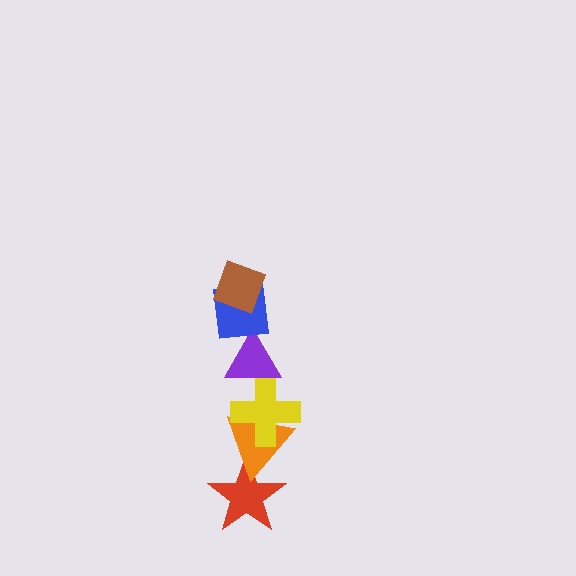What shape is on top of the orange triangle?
The yellow cross is on top of the orange triangle.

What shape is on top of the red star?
The orange triangle is on top of the red star.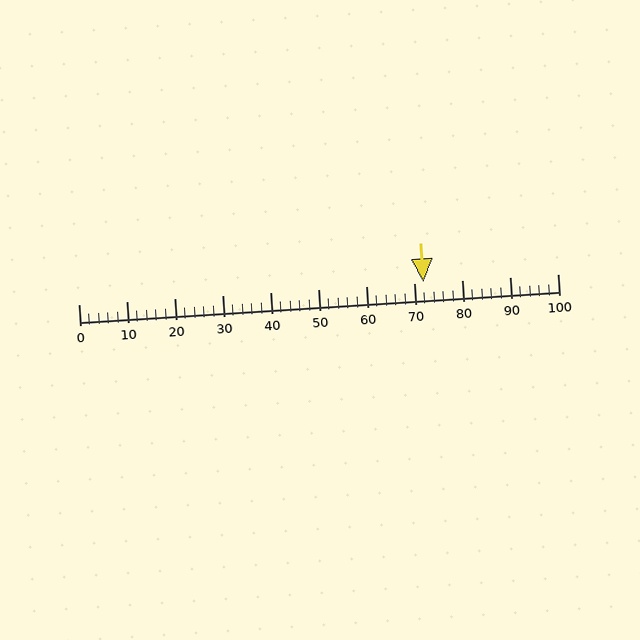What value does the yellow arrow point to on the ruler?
The yellow arrow points to approximately 72.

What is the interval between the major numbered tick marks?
The major tick marks are spaced 10 units apart.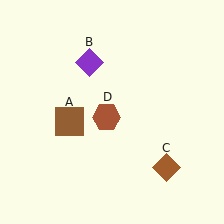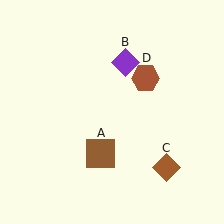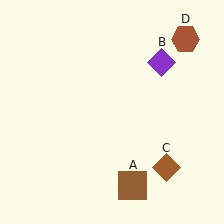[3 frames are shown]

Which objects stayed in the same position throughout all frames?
Brown diamond (object C) remained stationary.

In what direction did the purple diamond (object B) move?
The purple diamond (object B) moved right.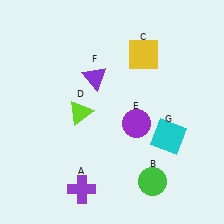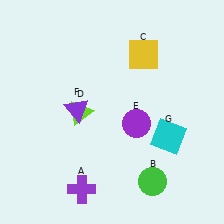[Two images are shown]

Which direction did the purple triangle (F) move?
The purple triangle (F) moved down.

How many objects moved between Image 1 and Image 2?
1 object moved between the two images.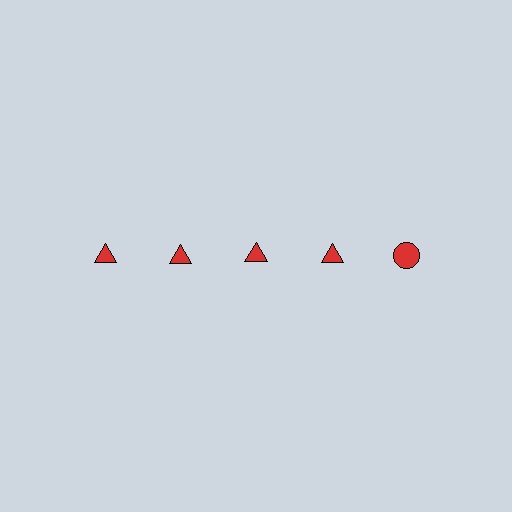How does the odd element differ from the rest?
It has a different shape: circle instead of triangle.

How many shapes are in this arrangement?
There are 5 shapes arranged in a grid pattern.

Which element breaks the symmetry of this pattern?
The red circle in the top row, rightmost column breaks the symmetry. All other shapes are red triangles.